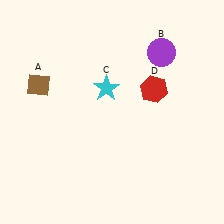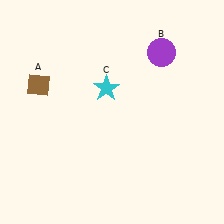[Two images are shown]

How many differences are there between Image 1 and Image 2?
There is 1 difference between the two images.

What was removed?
The red hexagon (D) was removed in Image 2.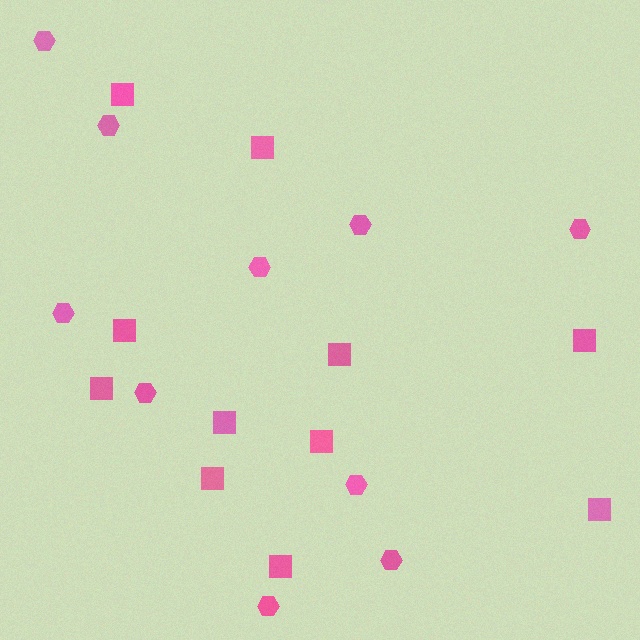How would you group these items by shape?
There are 2 groups: one group of hexagons (10) and one group of squares (11).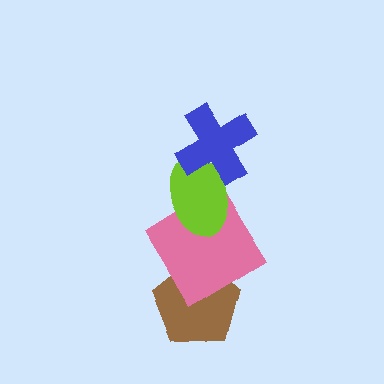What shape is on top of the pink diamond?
The lime ellipse is on top of the pink diamond.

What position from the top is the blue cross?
The blue cross is 1st from the top.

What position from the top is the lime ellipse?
The lime ellipse is 2nd from the top.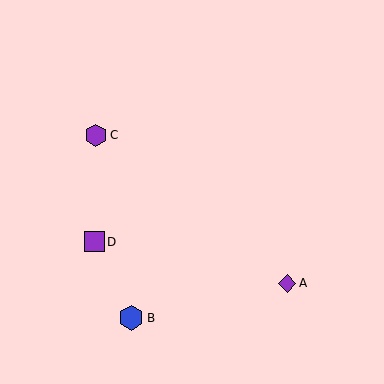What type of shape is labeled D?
Shape D is a purple square.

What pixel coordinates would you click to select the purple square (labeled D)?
Click at (94, 242) to select the purple square D.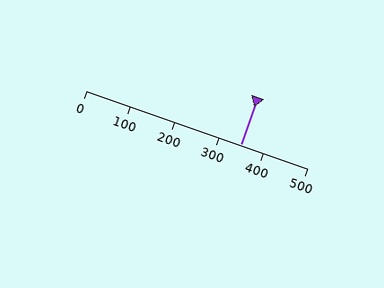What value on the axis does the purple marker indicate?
The marker indicates approximately 350.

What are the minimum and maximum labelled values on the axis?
The axis runs from 0 to 500.